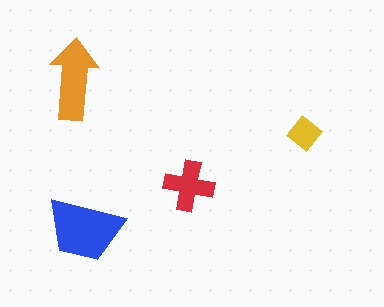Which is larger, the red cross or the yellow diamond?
The red cross.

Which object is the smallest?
The yellow diamond.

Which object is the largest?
The blue trapezoid.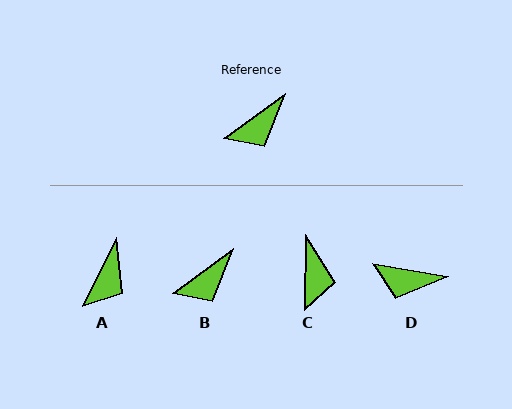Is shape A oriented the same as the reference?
No, it is off by about 28 degrees.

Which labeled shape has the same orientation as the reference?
B.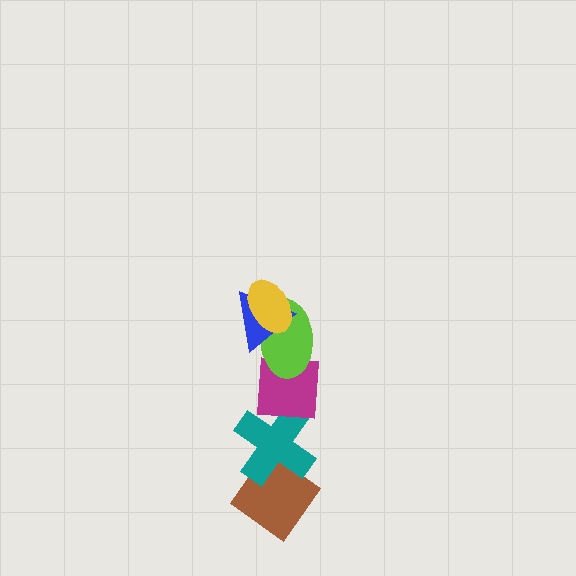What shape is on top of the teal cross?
The magenta square is on top of the teal cross.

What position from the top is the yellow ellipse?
The yellow ellipse is 1st from the top.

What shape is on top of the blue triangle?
The yellow ellipse is on top of the blue triangle.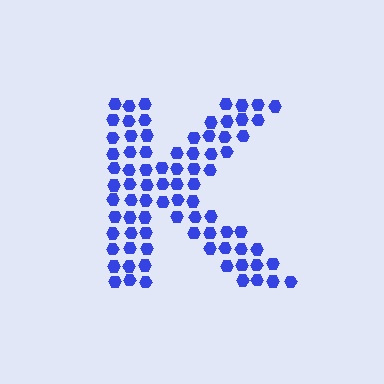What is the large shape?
The large shape is the letter K.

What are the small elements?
The small elements are hexagons.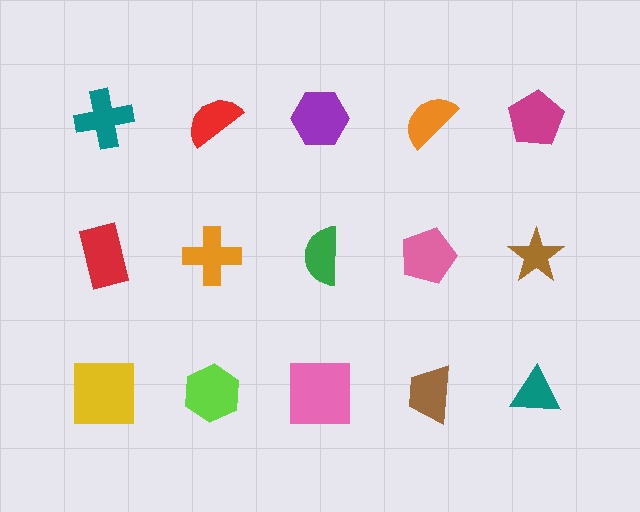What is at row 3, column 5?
A teal triangle.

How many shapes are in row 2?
5 shapes.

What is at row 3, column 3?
A pink square.